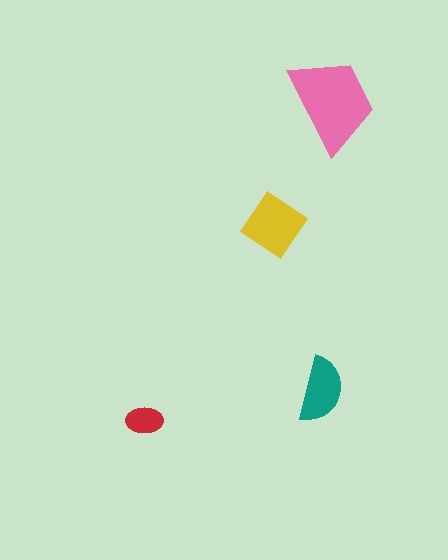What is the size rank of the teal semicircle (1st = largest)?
3rd.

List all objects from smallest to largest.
The red ellipse, the teal semicircle, the yellow diamond, the pink trapezoid.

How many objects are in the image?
There are 4 objects in the image.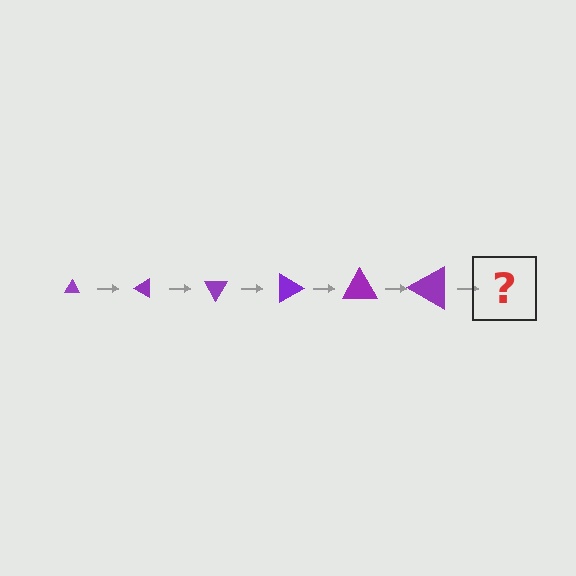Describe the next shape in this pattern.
It should be a triangle, larger than the previous one and rotated 180 degrees from the start.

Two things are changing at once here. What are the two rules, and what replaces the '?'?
The two rules are that the triangle grows larger each step and it rotates 30 degrees each step. The '?' should be a triangle, larger than the previous one and rotated 180 degrees from the start.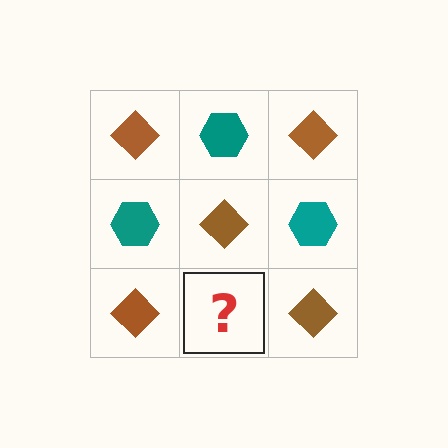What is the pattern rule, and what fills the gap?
The rule is that it alternates brown diamond and teal hexagon in a checkerboard pattern. The gap should be filled with a teal hexagon.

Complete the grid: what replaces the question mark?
The question mark should be replaced with a teal hexagon.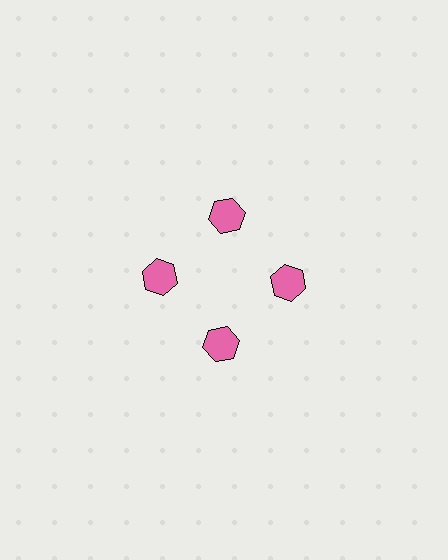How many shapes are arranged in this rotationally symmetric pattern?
There are 4 shapes, arranged in 4 groups of 1.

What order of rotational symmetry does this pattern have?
This pattern has 4-fold rotational symmetry.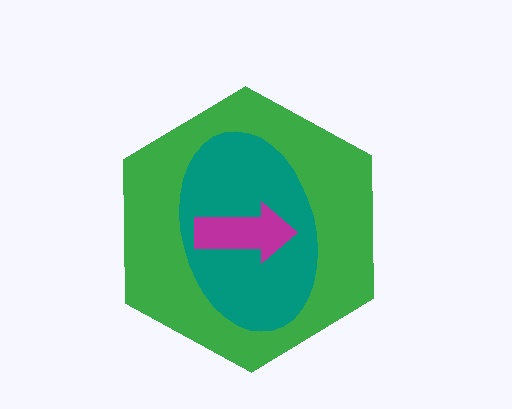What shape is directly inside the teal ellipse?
The magenta arrow.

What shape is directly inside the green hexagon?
The teal ellipse.